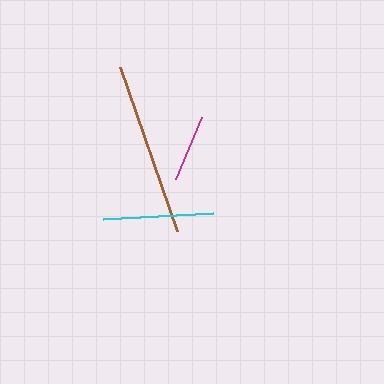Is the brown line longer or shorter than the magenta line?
The brown line is longer than the magenta line.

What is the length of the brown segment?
The brown segment is approximately 174 pixels long.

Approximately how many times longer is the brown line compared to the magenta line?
The brown line is approximately 2.6 times the length of the magenta line.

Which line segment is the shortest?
The magenta line is the shortest at approximately 67 pixels.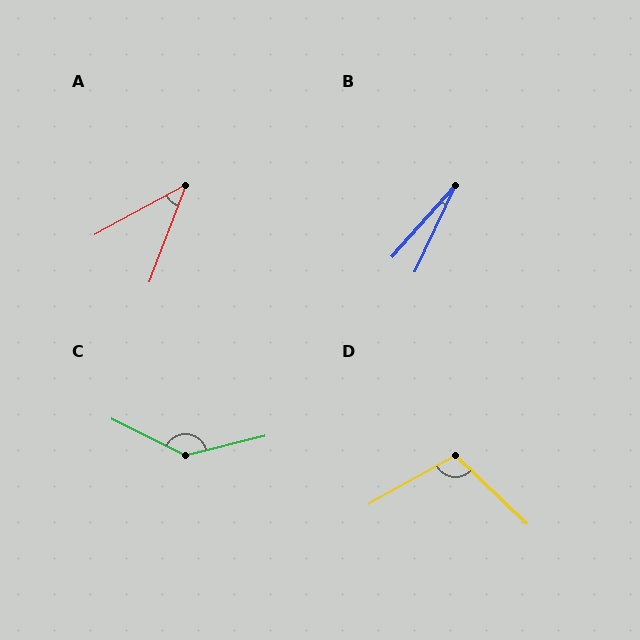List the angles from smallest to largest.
B (16°), A (41°), D (107°), C (140°).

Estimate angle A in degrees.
Approximately 41 degrees.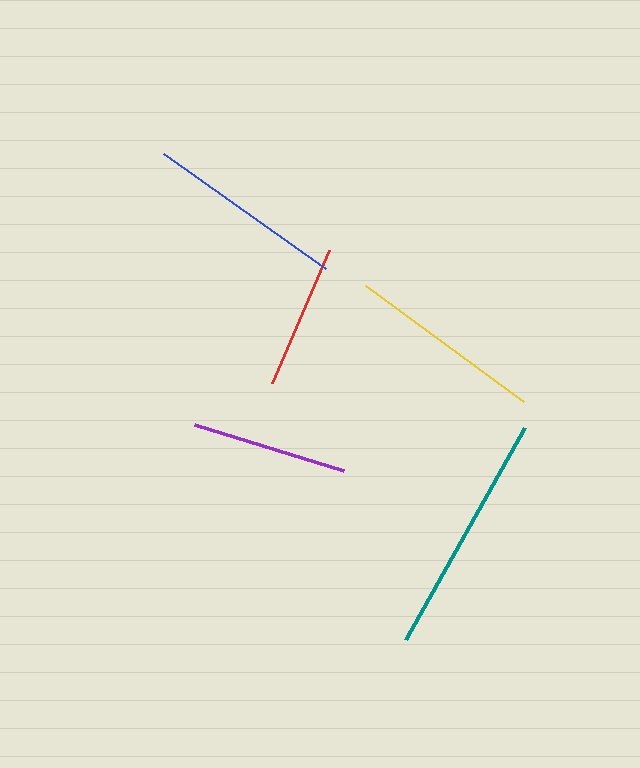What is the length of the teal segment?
The teal segment is approximately 243 pixels long.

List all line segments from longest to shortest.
From longest to shortest: teal, blue, yellow, purple, red.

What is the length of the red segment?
The red segment is approximately 145 pixels long.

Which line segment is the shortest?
The red line is the shortest at approximately 145 pixels.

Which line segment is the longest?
The teal line is the longest at approximately 243 pixels.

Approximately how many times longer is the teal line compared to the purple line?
The teal line is approximately 1.6 times the length of the purple line.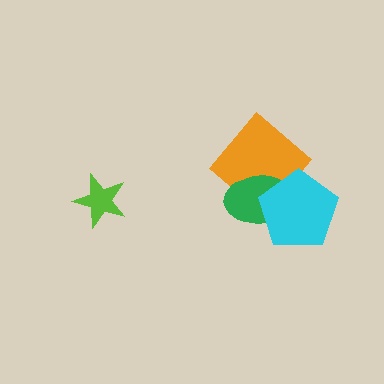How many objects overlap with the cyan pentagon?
2 objects overlap with the cyan pentagon.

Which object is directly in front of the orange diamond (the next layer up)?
The green ellipse is directly in front of the orange diamond.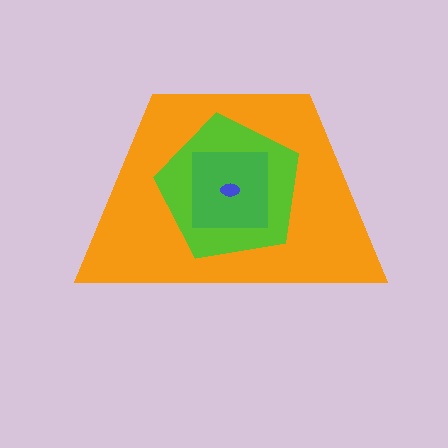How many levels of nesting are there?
4.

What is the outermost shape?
The orange trapezoid.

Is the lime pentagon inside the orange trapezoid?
Yes.